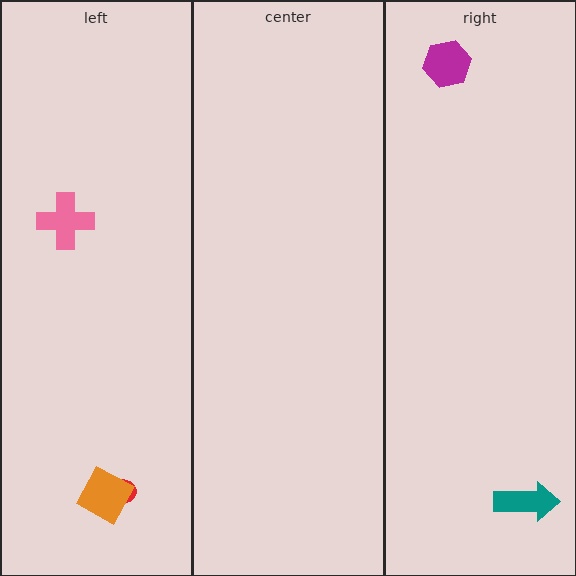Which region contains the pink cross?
The left region.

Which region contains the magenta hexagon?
The right region.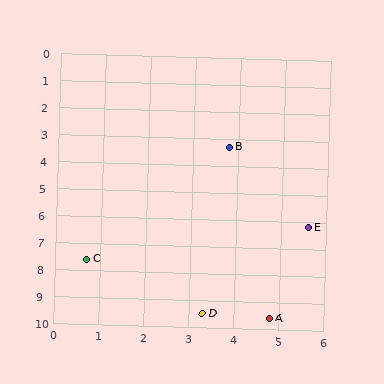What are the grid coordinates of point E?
Point E is at approximately (5.6, 6.2).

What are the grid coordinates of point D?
Point D is at approximately (3.3, 9.5).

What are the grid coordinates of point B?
Point B is at approximately (3.8, 3.3).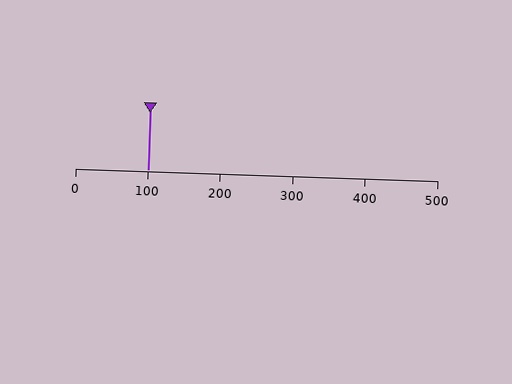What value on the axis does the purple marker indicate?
The marker indicates approximately 100.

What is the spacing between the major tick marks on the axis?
The major ticks are spaced 100 apart.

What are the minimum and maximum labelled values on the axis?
The axis runs from 0 to 500.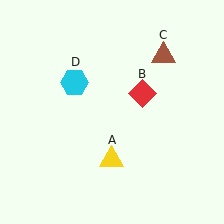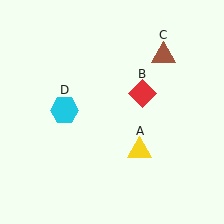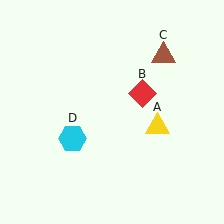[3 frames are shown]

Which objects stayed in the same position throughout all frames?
Red diamond (object B) and brown triangle (object C) remained stationary.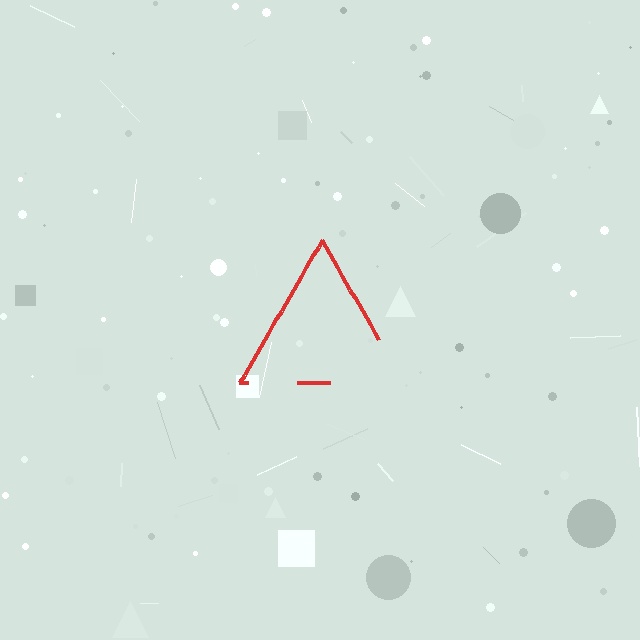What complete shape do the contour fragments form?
The contour fragments form a triangle.